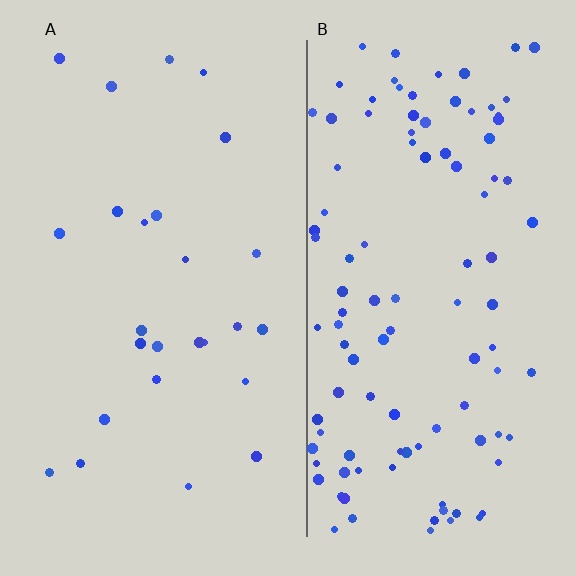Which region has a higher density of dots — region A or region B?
B (the right).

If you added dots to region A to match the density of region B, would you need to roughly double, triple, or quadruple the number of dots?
Approximately quadruple.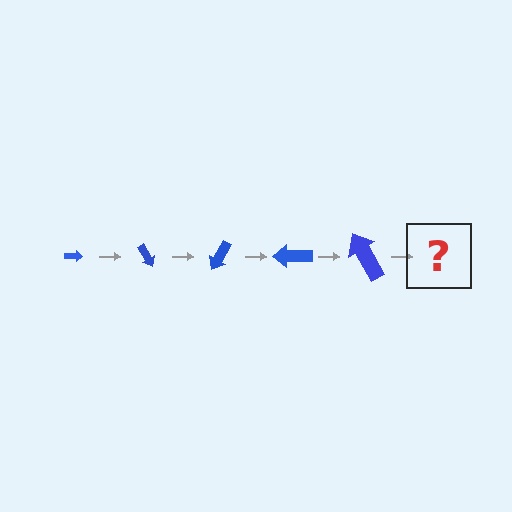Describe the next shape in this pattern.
It should be an arrow, larger than the previous one and rotated 300 degrees from the start.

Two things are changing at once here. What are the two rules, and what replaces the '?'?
The two rules are that the arrow grows larger each step and it rotates 60 degrees each step. The '?' should be an arrow, larger than the previous one and rotated 300 degrees from the start.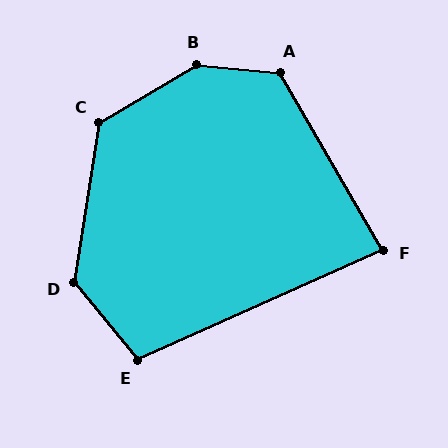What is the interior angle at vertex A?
Approximately 125 degrees (obtuse).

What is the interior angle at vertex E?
Approximately 105 degrees (obtuse).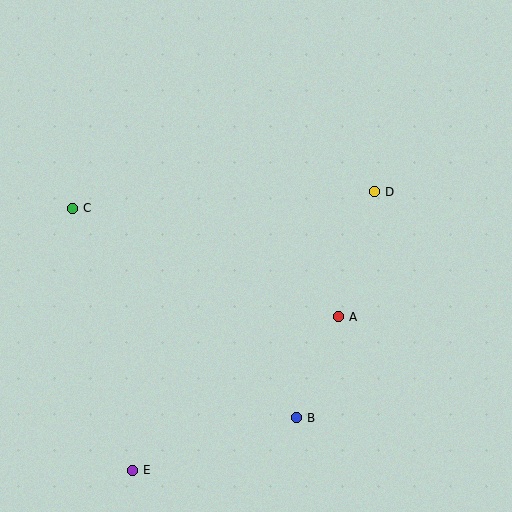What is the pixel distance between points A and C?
The distance between A and C is 287 pixels.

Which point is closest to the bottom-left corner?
Point E is closest to the bottom-left corner.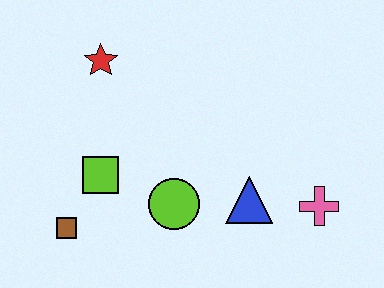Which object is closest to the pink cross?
The blue triangle is closest to the pink cross.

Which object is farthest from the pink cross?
The red star is farthest from the pink cross.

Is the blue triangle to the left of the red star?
No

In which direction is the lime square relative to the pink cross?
The lime square is to the left of the pink cross.